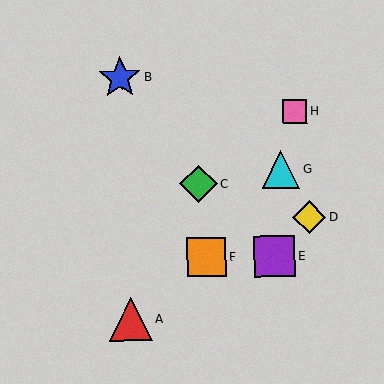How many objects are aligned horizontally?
2 objects (E, F) are aligned horizontally.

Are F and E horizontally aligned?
Yes, both are at y≈257.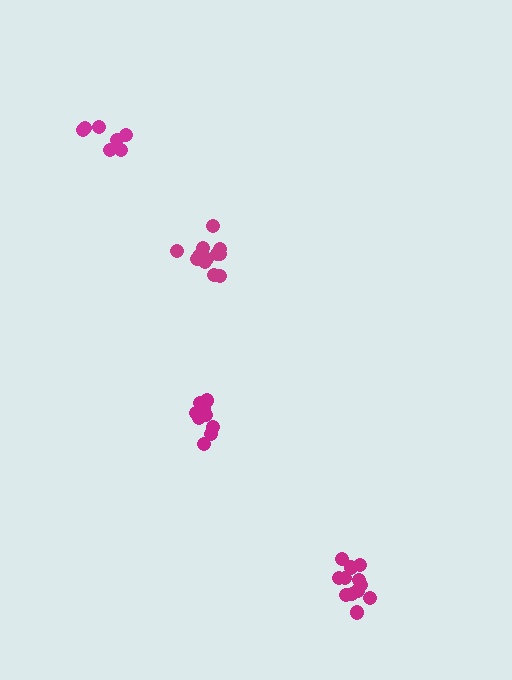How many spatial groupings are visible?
There are 4 spatial groupings.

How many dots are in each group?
Group 1: 13 dots, Group 2: 10 dots, Group 3: 12 dots, Group 4: 7 dots (42 total).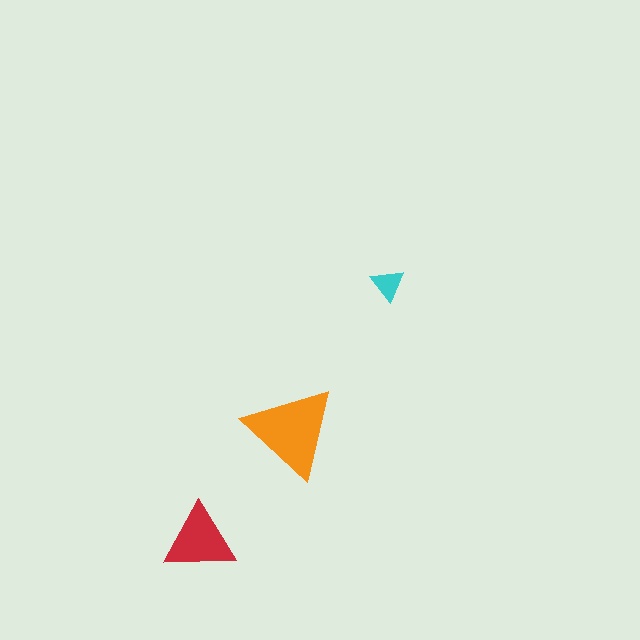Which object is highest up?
The cyan triangle is topmost.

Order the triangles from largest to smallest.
the orange one, the red one, the cyan one.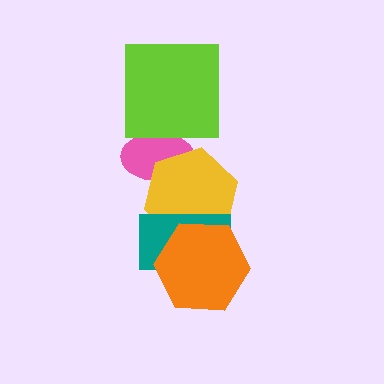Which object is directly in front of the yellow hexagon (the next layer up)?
The teal rectangle is directly in front of the yellow hexagon.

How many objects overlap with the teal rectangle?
2 objects overlap with the teal rectangle.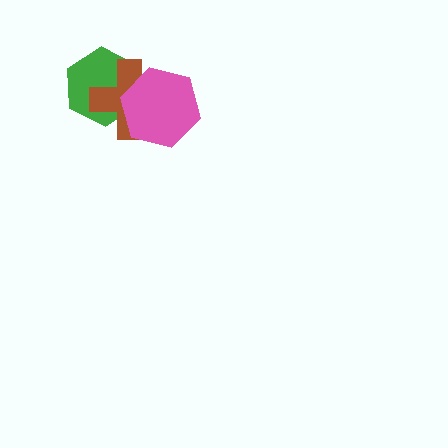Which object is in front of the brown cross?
The pink hexagon is in front of the brown cross.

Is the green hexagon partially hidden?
Yes, it is partially covered by another shape.